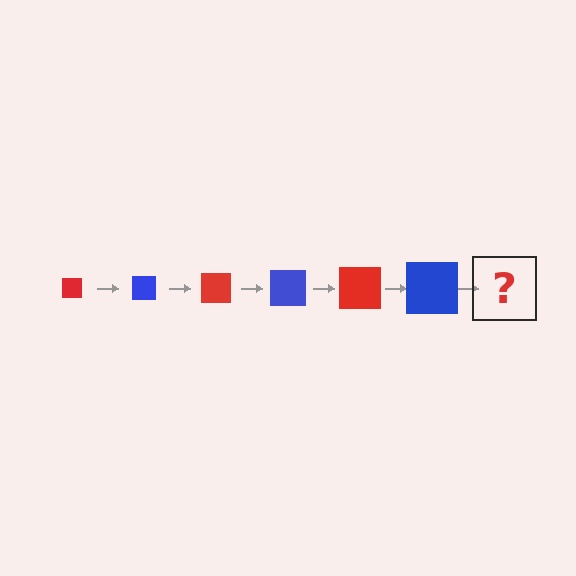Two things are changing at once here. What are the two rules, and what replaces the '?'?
The two rules are that the square grows larger each step and the color cycles through red and blue. The '?' should be a red square, larger than the previous one.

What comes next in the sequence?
The next element should be a red square, larger than the previous one.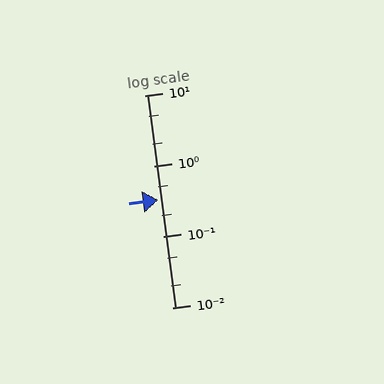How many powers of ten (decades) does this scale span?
The scale spans 3 decades, from 0.01 to 10.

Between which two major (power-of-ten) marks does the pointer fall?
The pointer is between 0.1 and 1.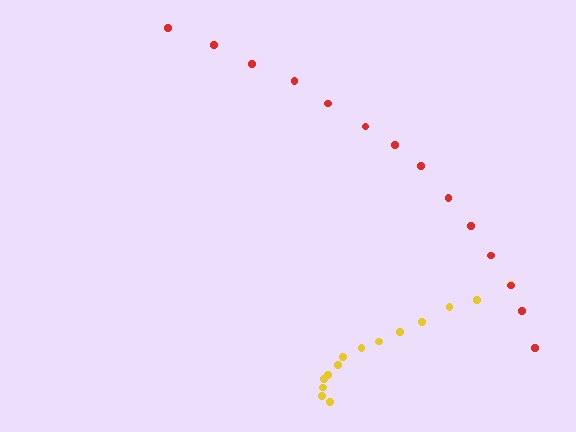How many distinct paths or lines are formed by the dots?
There are 2 distinct paths.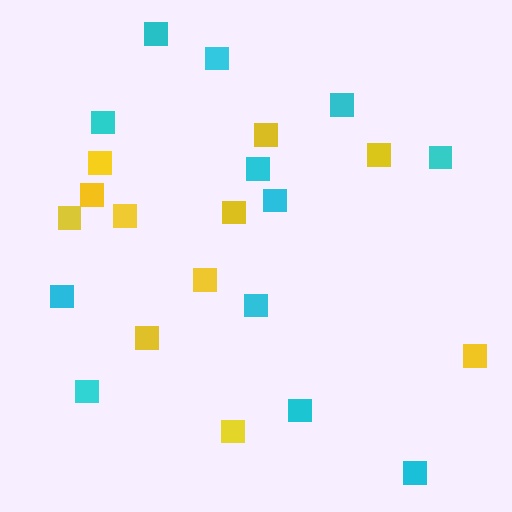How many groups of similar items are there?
There are 2 groups: one group of yellow squares (11) and one group of cyan squares (12).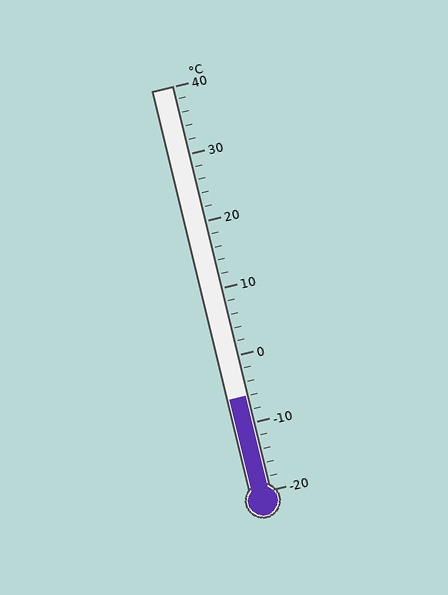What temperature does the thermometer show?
The thermometer shows approximately -6°C.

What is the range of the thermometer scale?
The thermometer scale ranges from -20°C to 40°C.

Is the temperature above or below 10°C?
The temperature is below 10°C.